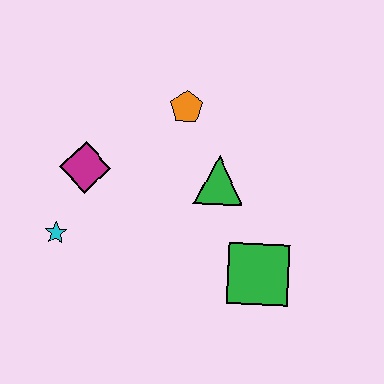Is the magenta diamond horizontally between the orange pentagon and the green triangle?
No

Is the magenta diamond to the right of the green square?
No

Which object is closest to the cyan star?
The magenta diamond is closest to the cyan star.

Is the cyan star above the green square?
Yes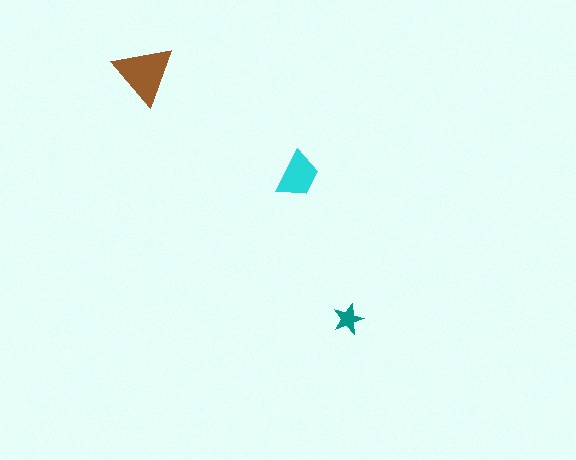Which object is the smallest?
The teal star.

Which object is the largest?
The brown triangle.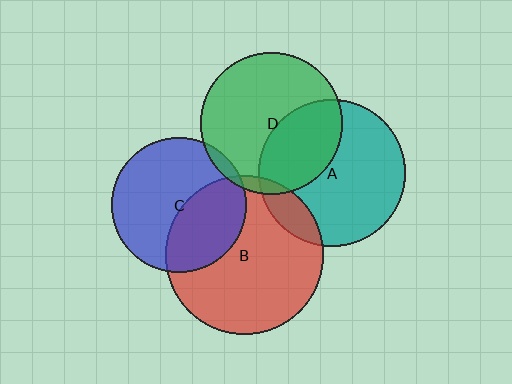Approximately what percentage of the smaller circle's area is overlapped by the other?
Approximately 5%.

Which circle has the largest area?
Circle B (red).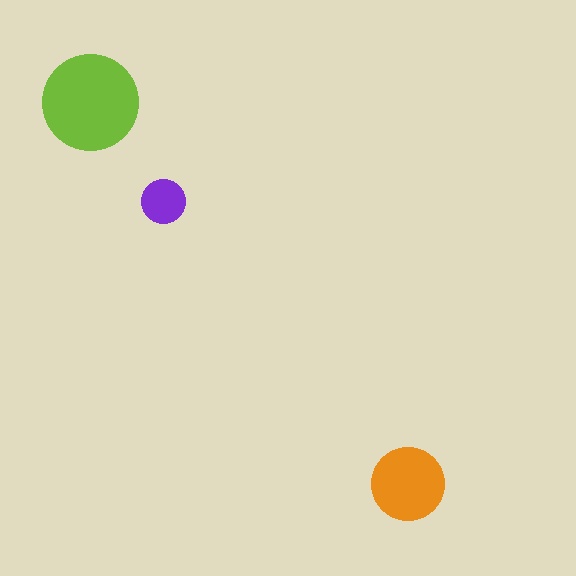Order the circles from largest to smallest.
the lime one, the orange one, the purple one.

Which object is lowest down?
The orange circle is bottommost.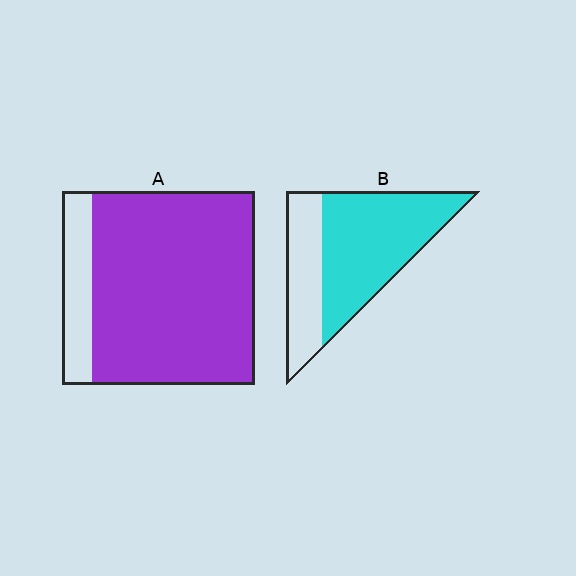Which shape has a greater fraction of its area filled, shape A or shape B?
Shape A.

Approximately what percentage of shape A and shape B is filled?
A is approximately 85% and B is approximately 65%.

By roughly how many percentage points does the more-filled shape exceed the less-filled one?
By roughly 20 percentage points (A over B).